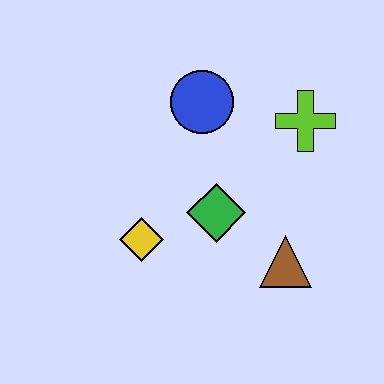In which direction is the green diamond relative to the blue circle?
The green diamond is below the blue circle.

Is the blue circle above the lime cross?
Yes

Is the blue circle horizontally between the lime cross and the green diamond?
No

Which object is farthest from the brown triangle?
The blue circle is farthest from the brown triangle.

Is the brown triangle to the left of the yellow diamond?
No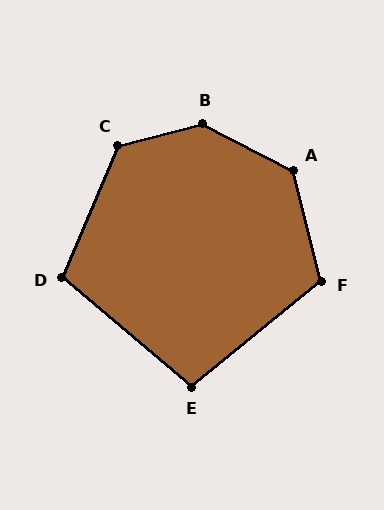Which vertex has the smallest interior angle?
E, at approximately 101 degrees.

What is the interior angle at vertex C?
Approximately 128 degrees (obtuse).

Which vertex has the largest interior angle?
B, at approximately 138 degrees.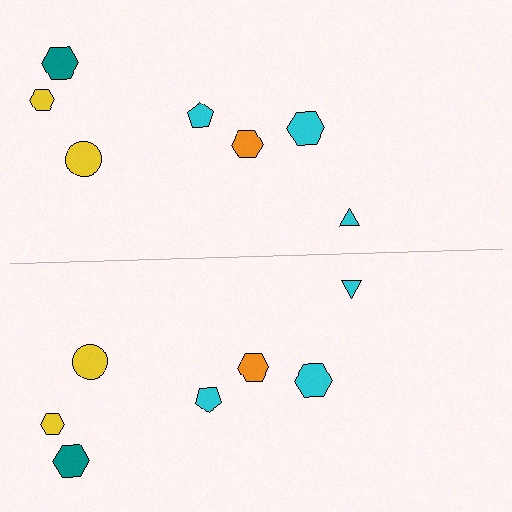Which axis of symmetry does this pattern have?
The pattern has a horizontal axis of symmetry running through the center of the image.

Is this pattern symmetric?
Yes, this pattern has bilateral (reflection) symmetry.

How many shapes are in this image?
There are 14 shapes in this image.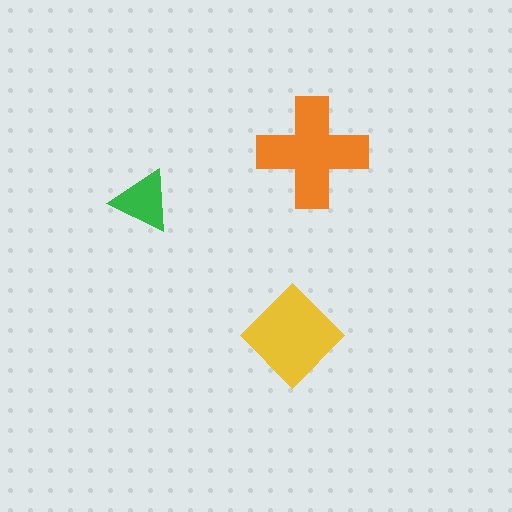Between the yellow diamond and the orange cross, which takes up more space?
The orange cross.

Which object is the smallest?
The green triangle.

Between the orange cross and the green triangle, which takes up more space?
The orange cross.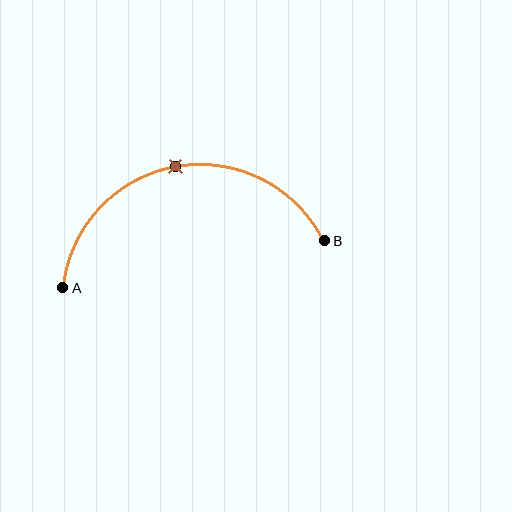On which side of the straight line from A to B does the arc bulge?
The arc bulges above the straight line connecting A and B.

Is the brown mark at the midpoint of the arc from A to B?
Yes. The brown mark lies on the arc at equal arc-length from both A and B — it is the arc midpoint.